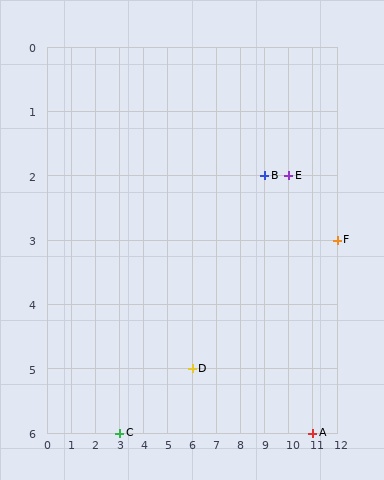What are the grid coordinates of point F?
Point F is at grid coordinates (12, 3).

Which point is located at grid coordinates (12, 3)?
Point F is at (12, 3).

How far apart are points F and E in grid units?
Points F and E are 2 columns and 1 row apart (about 2.2 grid units diagonally).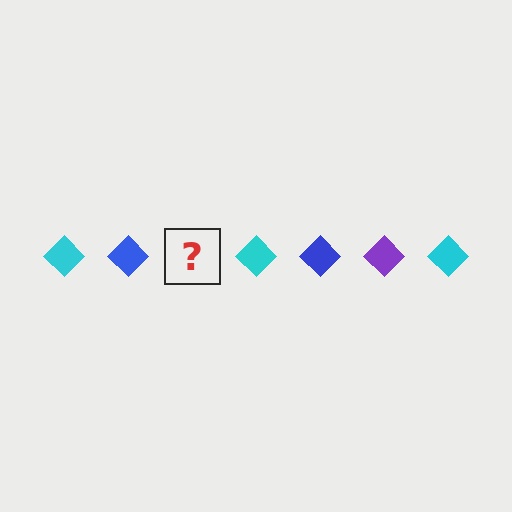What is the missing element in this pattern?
The missing element is a purple diamond.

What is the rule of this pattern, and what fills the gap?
The rule is that the pattern cycles through cyan, blue, purple diamonds. The gap should be filled with a purple diamond.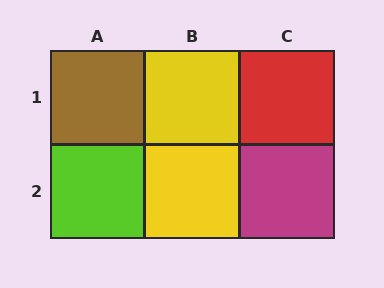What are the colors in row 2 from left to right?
Lime, yellow, magenta.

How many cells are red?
1 cell is red.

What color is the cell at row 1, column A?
Brown.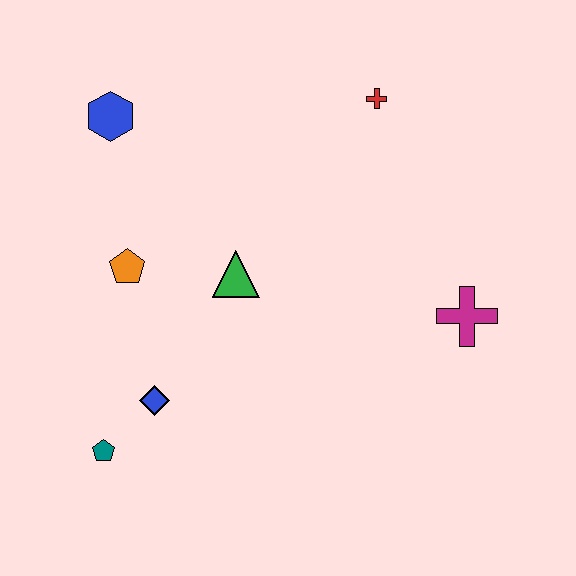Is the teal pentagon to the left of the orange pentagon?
Yes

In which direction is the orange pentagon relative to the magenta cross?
The orange pentagon is to the left of the magenta cross.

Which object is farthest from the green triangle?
The magenta cross is farthest from the green triangle.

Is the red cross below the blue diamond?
No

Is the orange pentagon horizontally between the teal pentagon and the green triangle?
Yes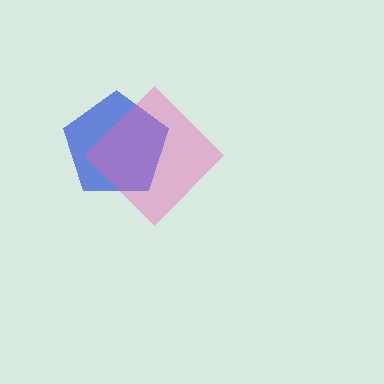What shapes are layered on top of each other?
The layered shapes are: a blue pentagon, a pink diamond.